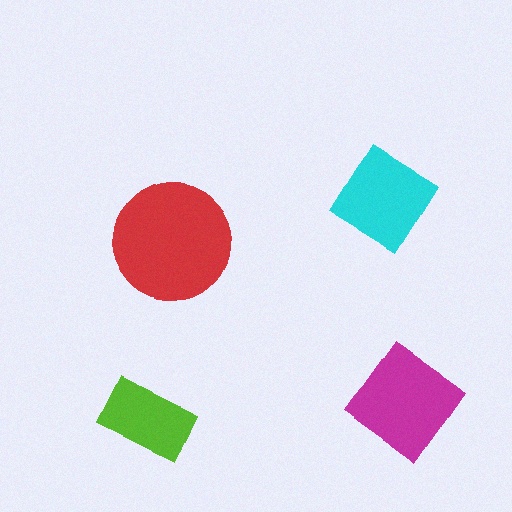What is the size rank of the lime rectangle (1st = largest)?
4th.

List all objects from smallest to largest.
The lime rectangle, the cyan diamond, the magenta diamond, the red circle.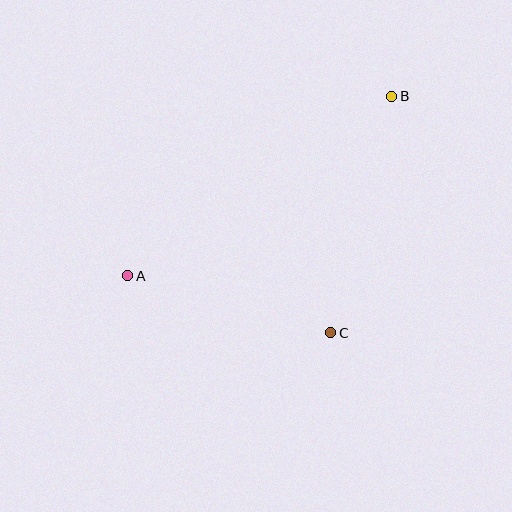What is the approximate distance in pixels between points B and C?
The distance between B and C is approximately 244 pixels.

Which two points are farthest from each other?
Points A and B are farthest from each other.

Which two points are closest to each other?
Points A and C are closest to each other.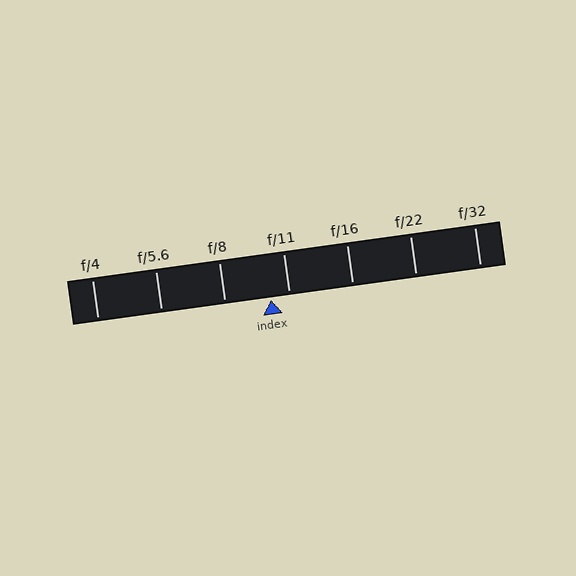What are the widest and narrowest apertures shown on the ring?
The widest aperture shown is f/4 and the narrowest is f/32.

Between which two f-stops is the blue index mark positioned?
The index mark is between f/8 and f/11.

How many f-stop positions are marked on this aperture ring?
There are 7 f-stop positions marked.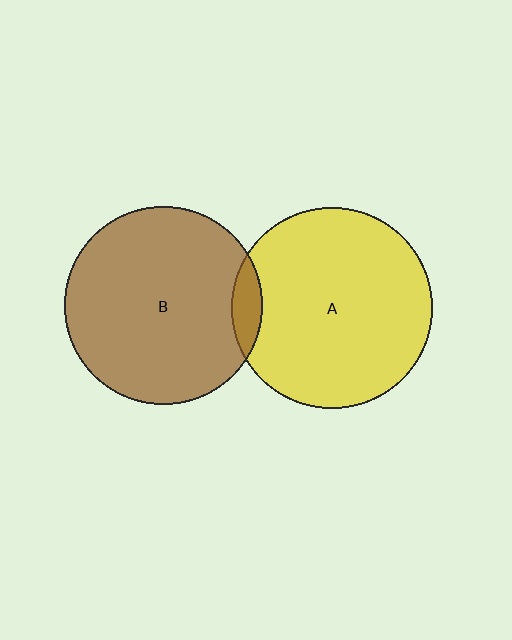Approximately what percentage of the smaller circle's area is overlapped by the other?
Approximately 5%.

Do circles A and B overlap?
Yes.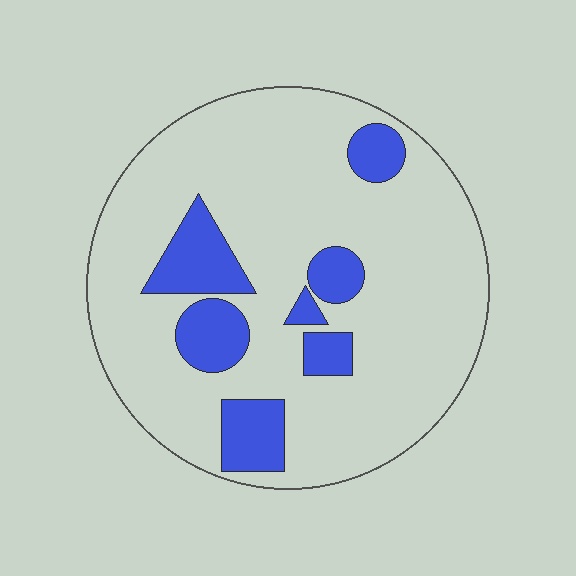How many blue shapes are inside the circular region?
7.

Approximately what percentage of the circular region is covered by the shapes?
Approximately 20%.